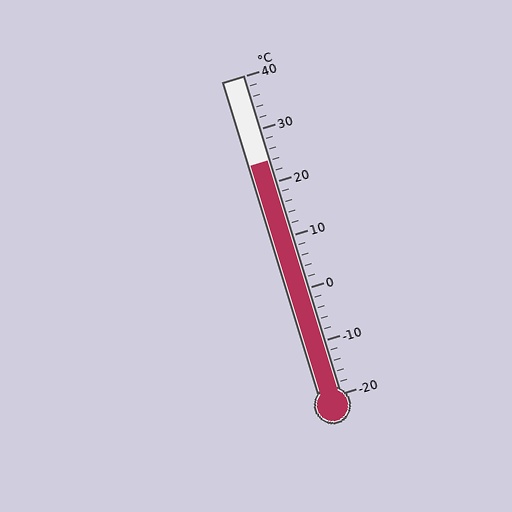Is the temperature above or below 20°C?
The temperature is above 20°C.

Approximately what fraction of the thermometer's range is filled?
The thermometer is filled to approximately 75% of its range.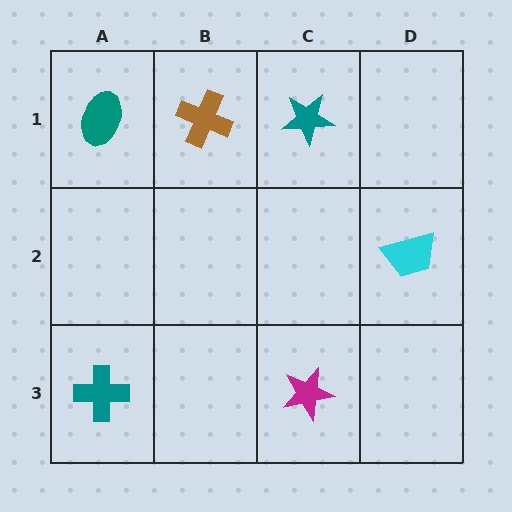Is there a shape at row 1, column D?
No, that cell is empty.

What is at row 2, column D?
A cyan trapezoid.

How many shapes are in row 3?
2 shapes.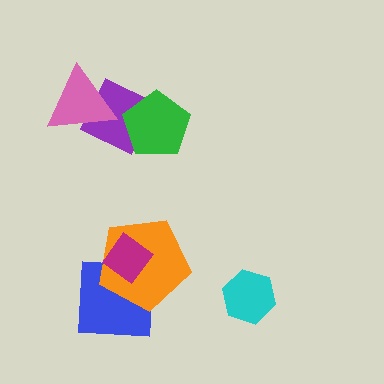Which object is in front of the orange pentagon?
The magenta diamond is in front of the orange pentagon.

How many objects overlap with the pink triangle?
1 object overlaps with the pink triangle.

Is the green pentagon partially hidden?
No, no other shape covers it.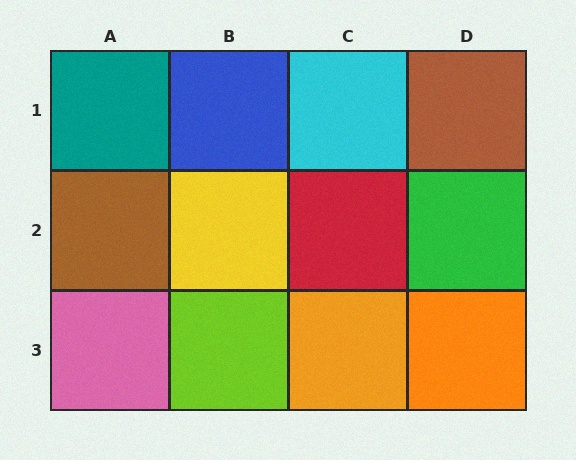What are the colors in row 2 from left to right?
Brown, yellow, red, green.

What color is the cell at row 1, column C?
Cyan.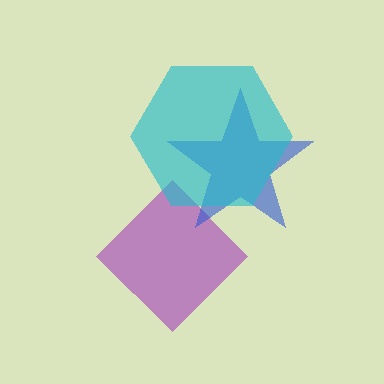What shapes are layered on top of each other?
The layered shapes are: a purple diamond, a blue star, a cyan hexagon.